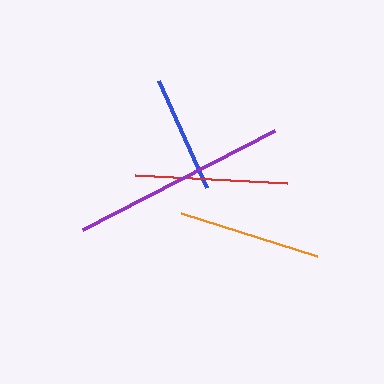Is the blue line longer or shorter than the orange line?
The orange line is longer than the blue line.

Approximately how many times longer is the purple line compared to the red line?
The purple line is approximately 1.4 times the length of the red line.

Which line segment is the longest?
The purple line is the longest at approximately 216 pixels.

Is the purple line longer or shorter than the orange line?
The purple line is longer than the orange line.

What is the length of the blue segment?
The blue segment is approximately 117 pixels long.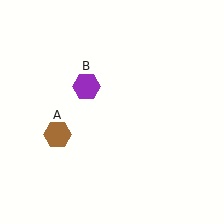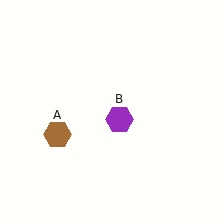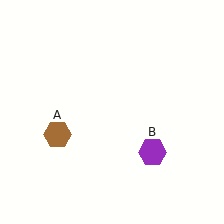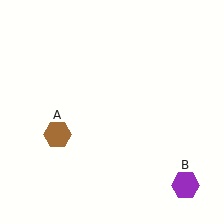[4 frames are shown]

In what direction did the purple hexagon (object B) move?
The purple hexagon (object B) moved down and to the right.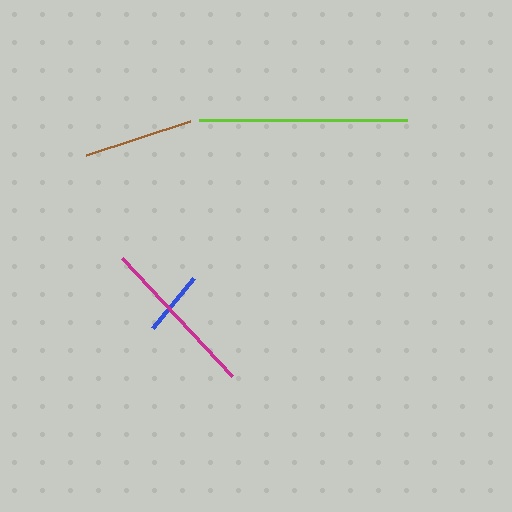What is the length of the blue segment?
The blue segment is approximately 65 pixels long.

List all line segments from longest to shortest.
From longest to shortest: lime, magenta, brown, blue.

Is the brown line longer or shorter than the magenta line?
The magenta line is longer than the brown line.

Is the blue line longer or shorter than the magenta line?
The magenta line is longer than the blue line.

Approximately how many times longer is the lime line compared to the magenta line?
The lime line is approximately 1.3 times the length of the magenta line.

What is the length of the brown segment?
The brown segment is approximately 110 pixels long.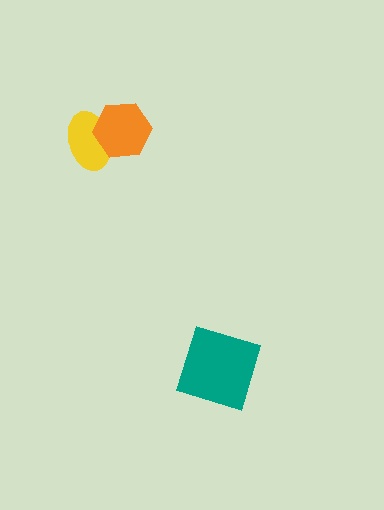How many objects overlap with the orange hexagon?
1 object overlaps with the orange hexagon.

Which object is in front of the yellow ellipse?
The orange hexagon is in front of the yellow ellipse.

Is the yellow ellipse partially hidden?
Yes, it is partially covered by another shape.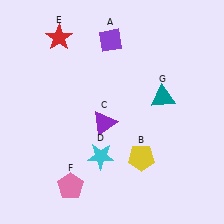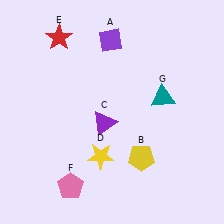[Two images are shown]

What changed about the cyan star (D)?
In Image 1, D is cyan. In Image 2, it changed to yellow.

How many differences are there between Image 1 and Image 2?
There is 1 difference between the two images.